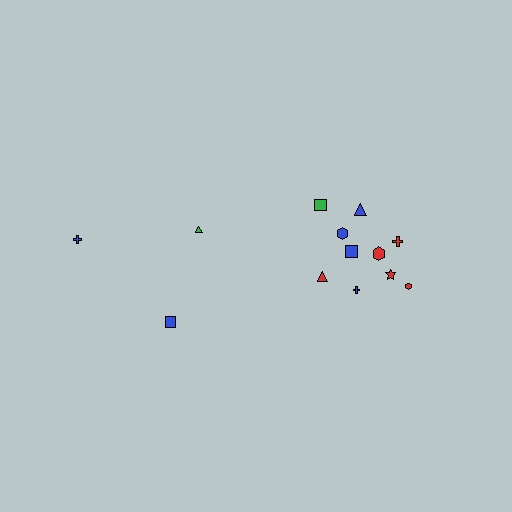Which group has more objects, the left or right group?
The right group.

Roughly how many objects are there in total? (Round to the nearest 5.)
Roughly 15 objects in total.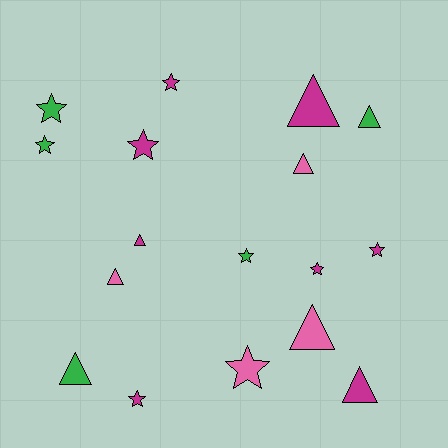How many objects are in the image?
There are 17 objects.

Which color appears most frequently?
Magenta, with 8 objects.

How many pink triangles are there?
There are 3 pink triangles.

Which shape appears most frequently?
Star, with 9 objects.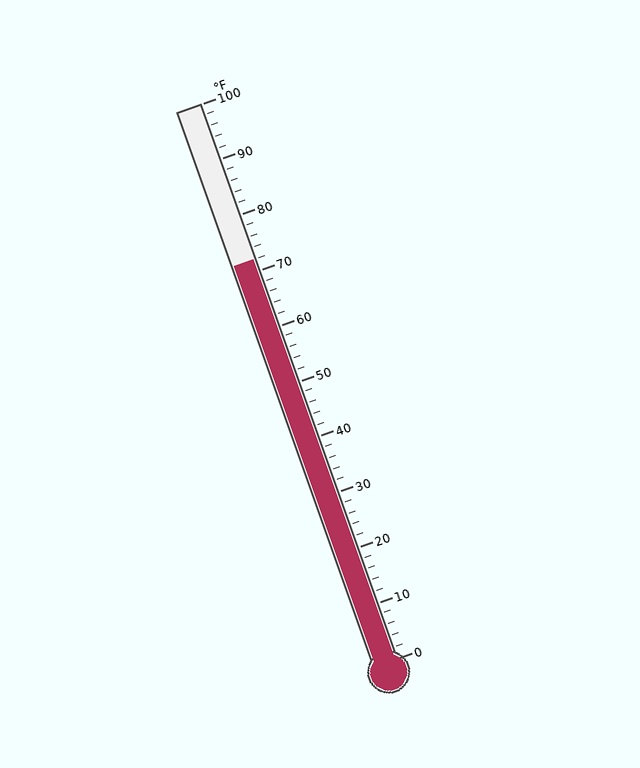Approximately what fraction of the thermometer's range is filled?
The thermometer is filled to approximately 70% of its range.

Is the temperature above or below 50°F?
The temperature is above 50°F.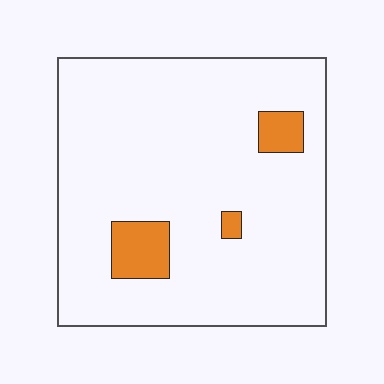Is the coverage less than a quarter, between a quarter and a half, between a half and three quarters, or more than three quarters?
Less than a quarter.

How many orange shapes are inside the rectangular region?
3.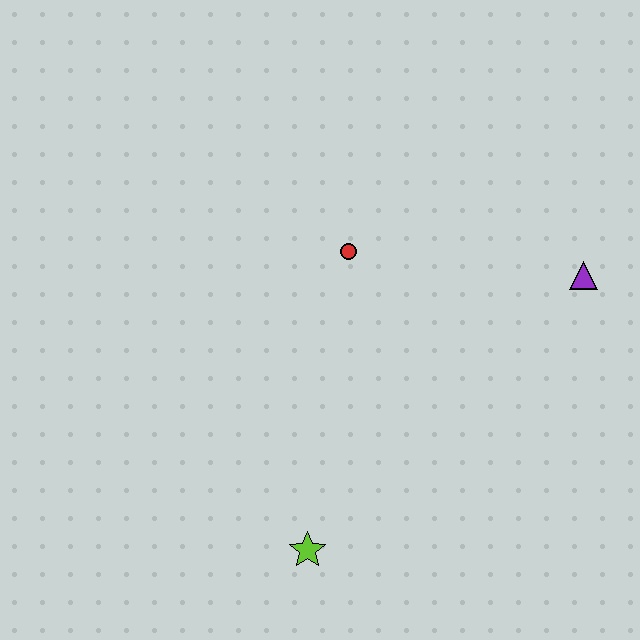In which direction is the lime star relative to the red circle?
The lime star is below the red circle.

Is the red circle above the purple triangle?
Yes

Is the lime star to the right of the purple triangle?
No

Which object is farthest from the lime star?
The purple triangle is farthest from the lime star.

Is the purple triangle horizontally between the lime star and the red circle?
No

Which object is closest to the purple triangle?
The red circle is closest to the purple triangle.